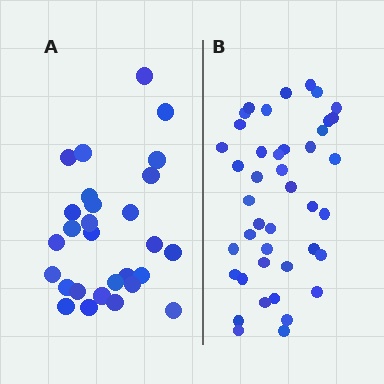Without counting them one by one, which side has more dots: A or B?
Region B (the right region) has more dots.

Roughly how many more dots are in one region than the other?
Region B has approximately 15 more dots than region A.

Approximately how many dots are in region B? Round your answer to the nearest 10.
About 40 dots. (The exact count is 42, which rounds to 40.)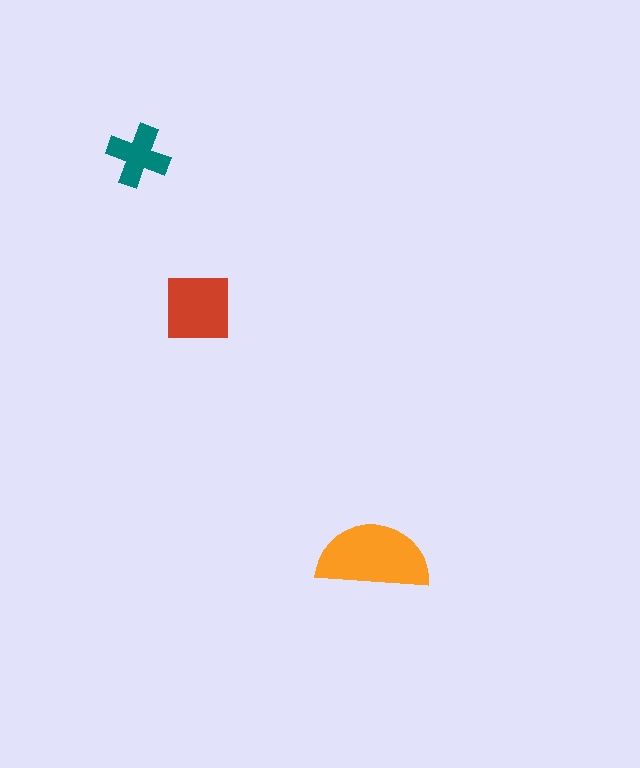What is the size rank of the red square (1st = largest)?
2nd.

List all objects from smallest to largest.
The teal cross, the red square, the orange semicircle.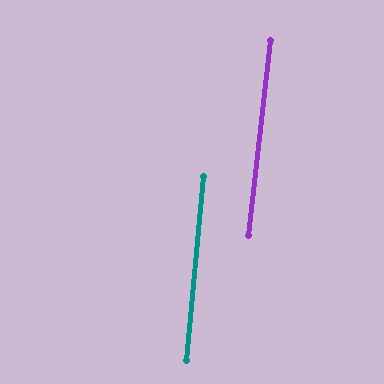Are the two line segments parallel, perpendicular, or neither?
Parallel — their directions differ by only 0.9°.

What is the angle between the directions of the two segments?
Approximately 1 degree.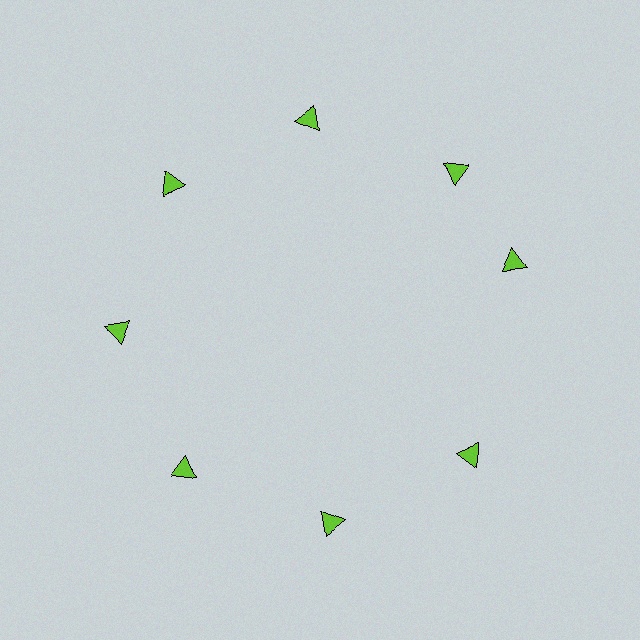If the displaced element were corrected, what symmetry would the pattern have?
It would have 8-fold rotational symmetry — the pattern would map onto itself every 45 degrees.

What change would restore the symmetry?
The symmetry would be restored by rotating it back into even spacing with its neighbors so that all 8 triangles sit at equal angles and equal distance from the center.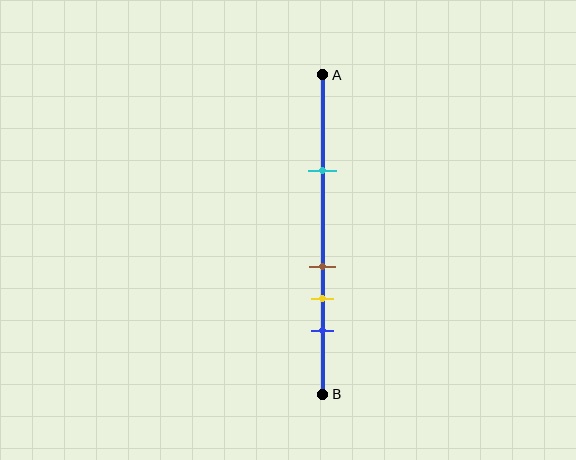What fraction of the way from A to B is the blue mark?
The blue mark is approximately 80% (0.8) of the way from A to B.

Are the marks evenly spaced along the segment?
No, the marks are not evenly spaced.